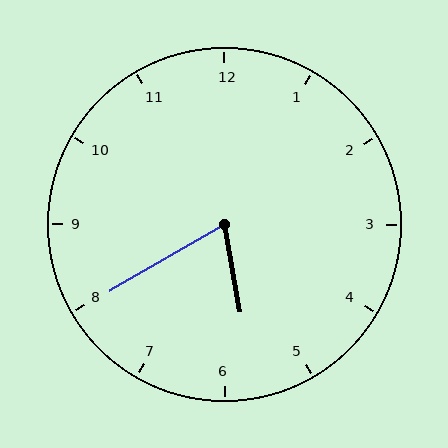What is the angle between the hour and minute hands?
Approximately 70 degrees.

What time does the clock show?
5:40.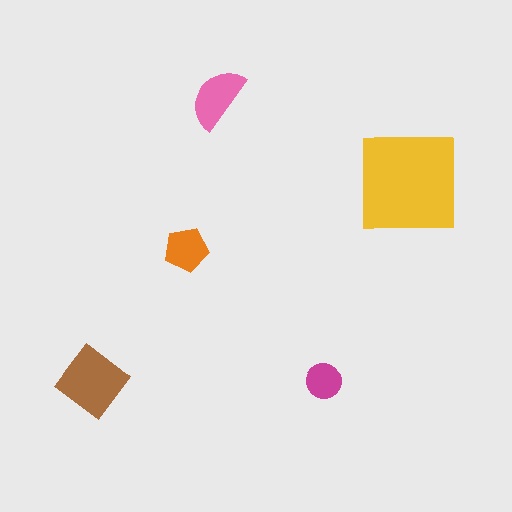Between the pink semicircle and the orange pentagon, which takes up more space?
The pink semicircle.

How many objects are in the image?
There are 5 objects in the image.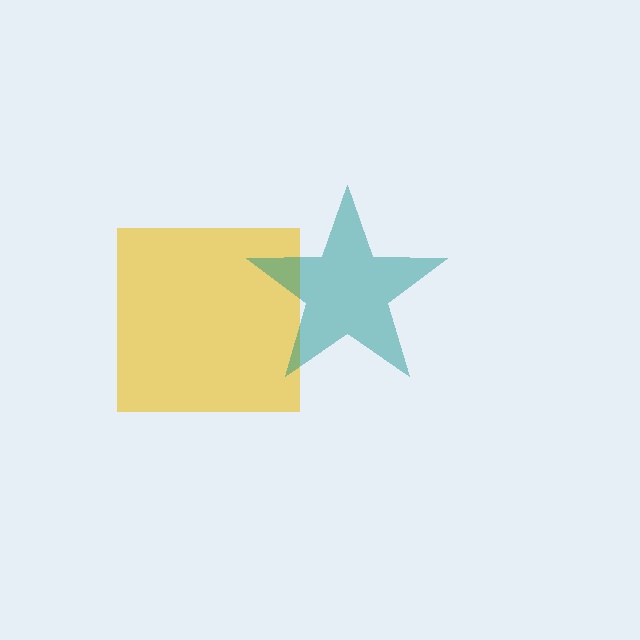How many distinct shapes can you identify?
There are 2 distinct shapes: a yellow square, a teal star.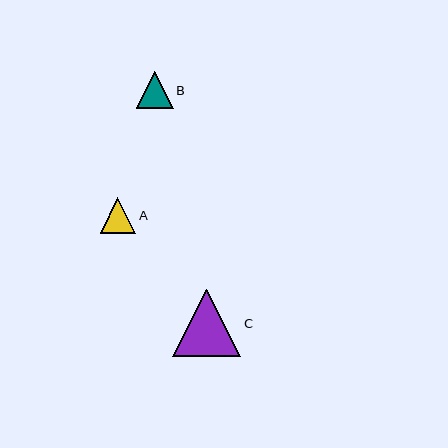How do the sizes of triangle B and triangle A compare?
Triangle B and triangle A are approximately the same size.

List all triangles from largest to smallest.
From largest to smallest: C, B, A.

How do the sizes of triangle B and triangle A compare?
Triangle B and triangle A are approximately the same size.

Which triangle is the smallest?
Triangle A is the smallest with a size of approximately 36 pixels.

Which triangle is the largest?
Triangle C is the largest with a size of approximately 68 pixels.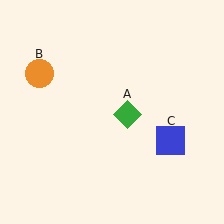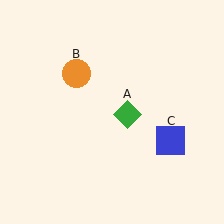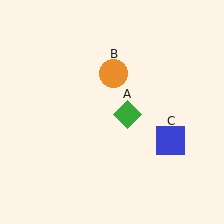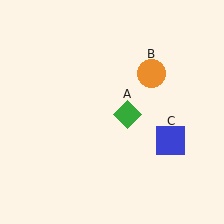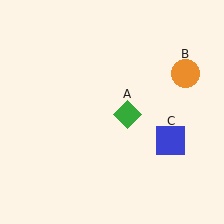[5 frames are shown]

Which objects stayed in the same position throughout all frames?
Green diamond (object A) and blue square (object C) remained stationary.